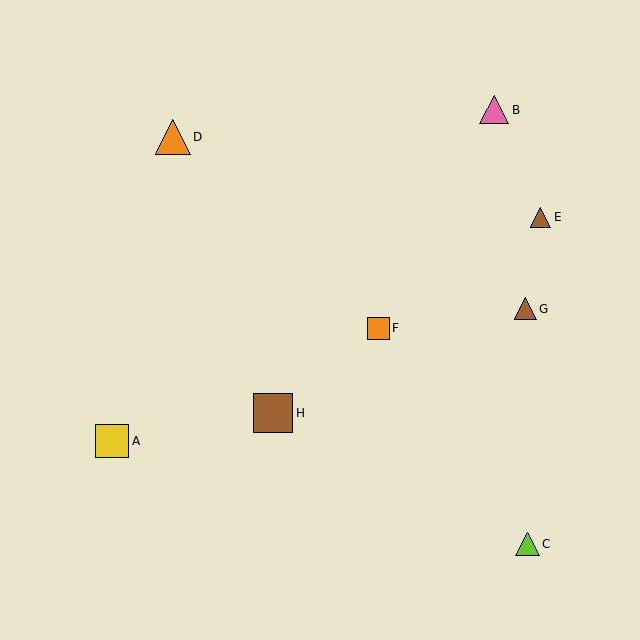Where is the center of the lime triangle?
The center of the lime triangle is at (528, 544).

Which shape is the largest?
The brown square (labeled H) is the largest.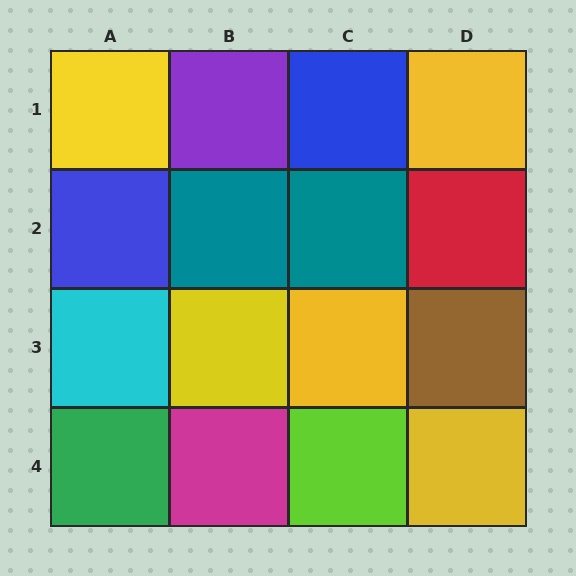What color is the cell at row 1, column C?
Blue.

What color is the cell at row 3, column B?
Yellow.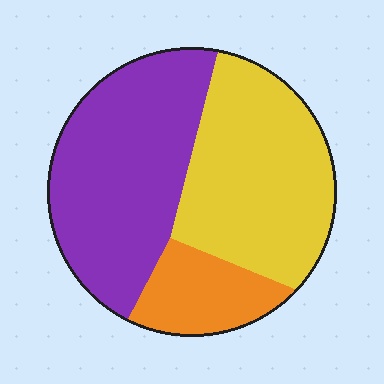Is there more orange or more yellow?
Yellow.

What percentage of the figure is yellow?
Yellow covers roughly 40% of the figure.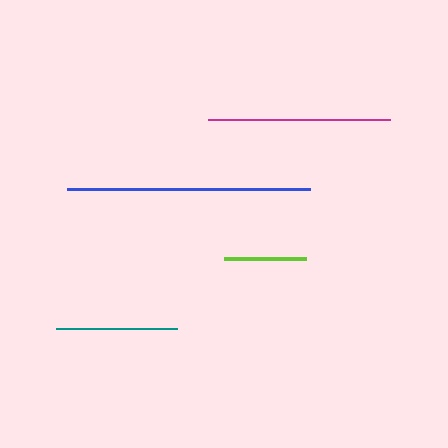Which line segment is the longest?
The blue line is the longest at approximately 243 pixels.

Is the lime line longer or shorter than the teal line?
The teal line is longer than the lime line.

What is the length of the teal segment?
The teal segment is approximately 121 pixels long.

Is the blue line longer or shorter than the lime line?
The blue line is longer than the lime line.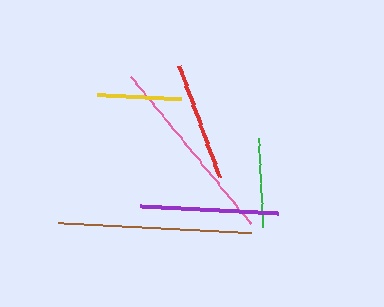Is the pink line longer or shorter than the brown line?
The brown line is longer than the pink line.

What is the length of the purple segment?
The purple segment is approximately 138 pixels long.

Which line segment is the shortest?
The yellow line is the shortest at approximately 84 pixels.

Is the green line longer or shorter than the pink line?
The pink line is longer than the green line.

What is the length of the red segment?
The red segment is approximately 117 pixels long.